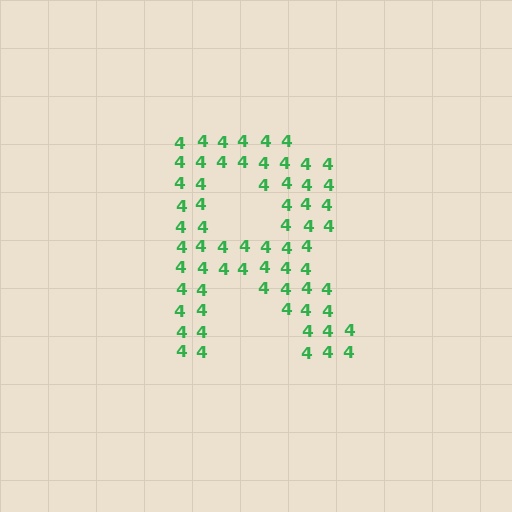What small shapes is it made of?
It is made of small digit 4's.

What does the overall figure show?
The overall figure shows the letter R.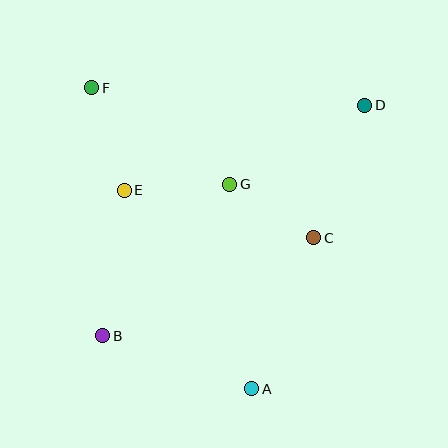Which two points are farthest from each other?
Points B and D are farthest from each other.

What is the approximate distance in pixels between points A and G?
The distance between A and G is approximately 205 pixels.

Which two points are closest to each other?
Points C and G are closest to each other.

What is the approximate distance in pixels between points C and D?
The distance between C and D is approximately 142 pixels.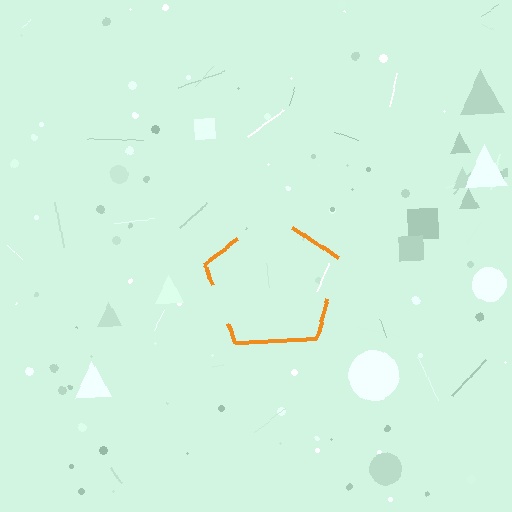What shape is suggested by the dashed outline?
The dashed outline suggests a pentagon.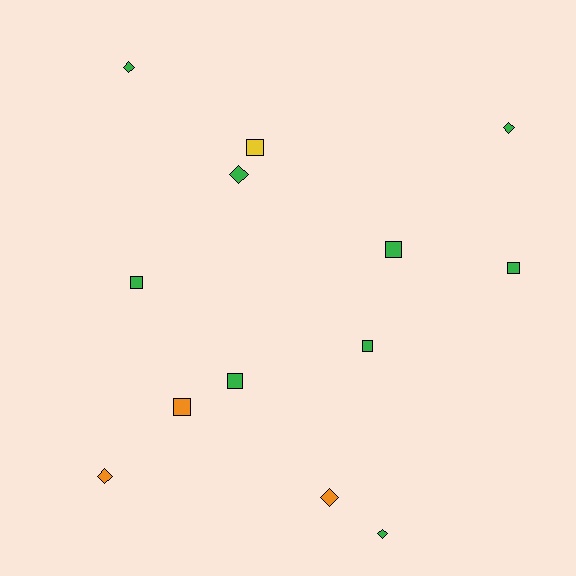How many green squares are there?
There are 5 green squares.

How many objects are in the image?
There are 13 objects.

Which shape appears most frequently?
Square, with 7 objects.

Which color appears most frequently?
Green, with 9 objects.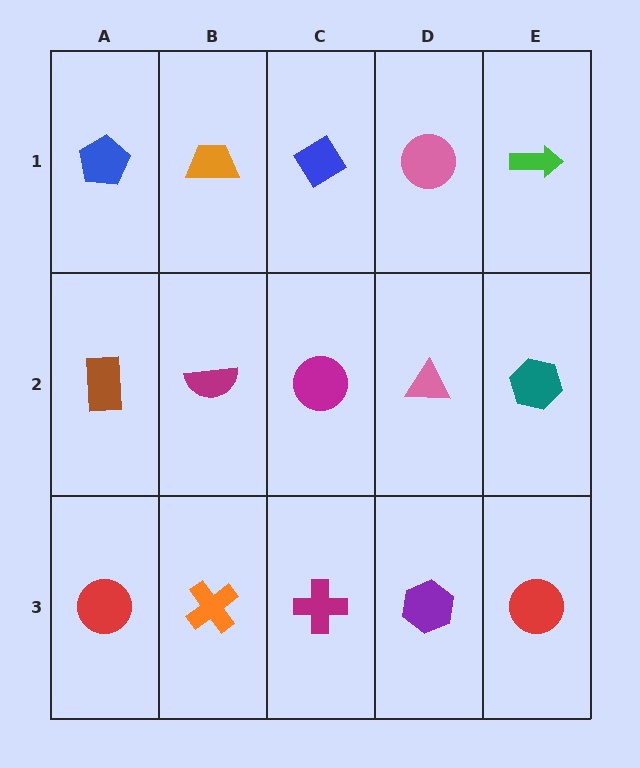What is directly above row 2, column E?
A green arrow.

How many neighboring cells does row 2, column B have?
4.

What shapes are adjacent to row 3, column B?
A magenta semicircle (row 2, column B), a red circle (row 3, column A), a magenta cross (row 3, column C).